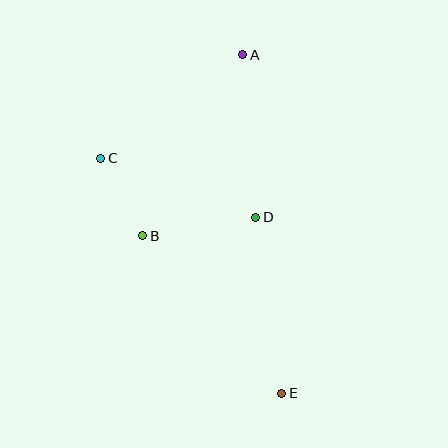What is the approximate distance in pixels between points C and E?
The distance between C and E is approximately 297 pixels.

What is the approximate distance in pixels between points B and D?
The distance between B and D is approximately 115 pixels.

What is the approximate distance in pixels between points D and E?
The distance between D and E is approximately 177 pixels.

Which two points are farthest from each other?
Points A and E are farthest from each other.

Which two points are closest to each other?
Points B and C are closest to each other.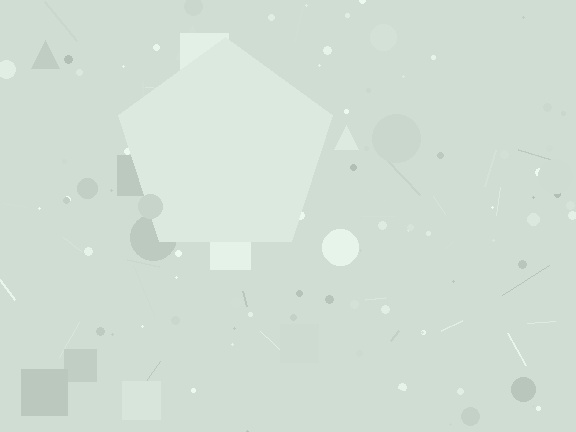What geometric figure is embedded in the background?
A pentagon is embedded in the background.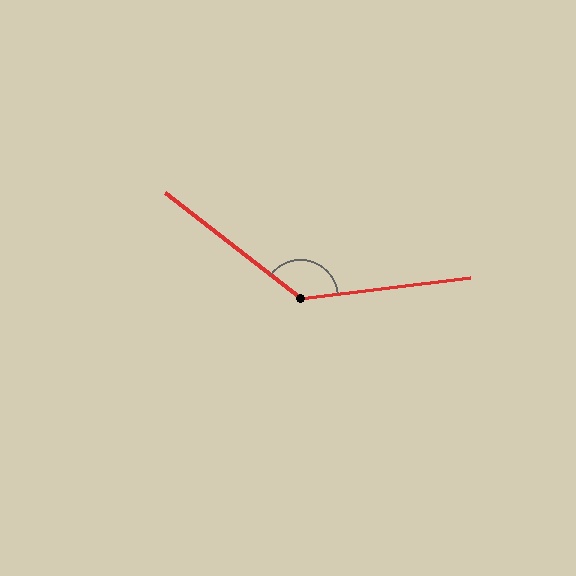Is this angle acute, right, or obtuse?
It is obtuse.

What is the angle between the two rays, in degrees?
Approximately 135 degrees.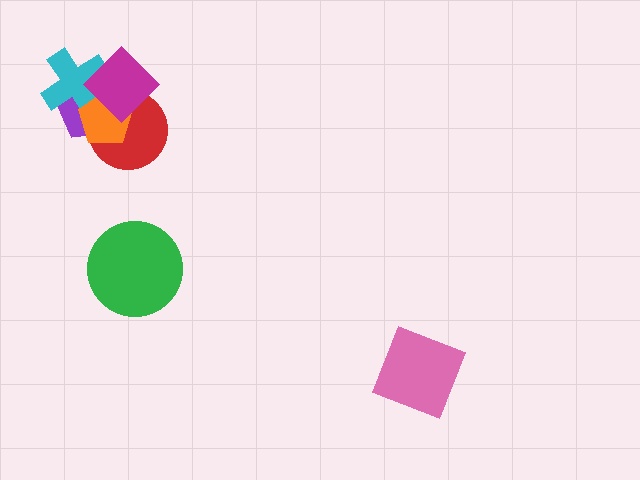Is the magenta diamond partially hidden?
No, no other shape covers it.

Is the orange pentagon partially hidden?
Yes, it is partially covered by another shape.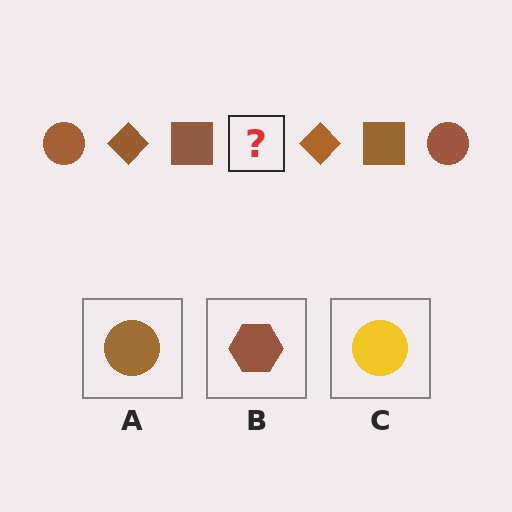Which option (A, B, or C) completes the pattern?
A.